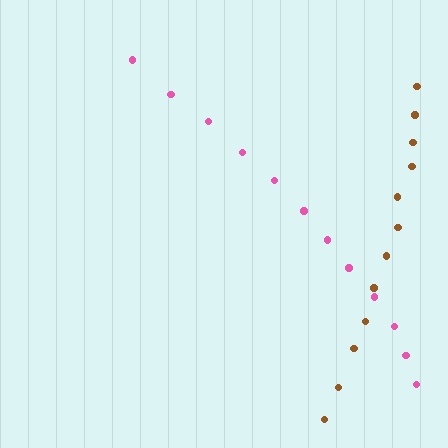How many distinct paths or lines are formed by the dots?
There are 2 distinct paths.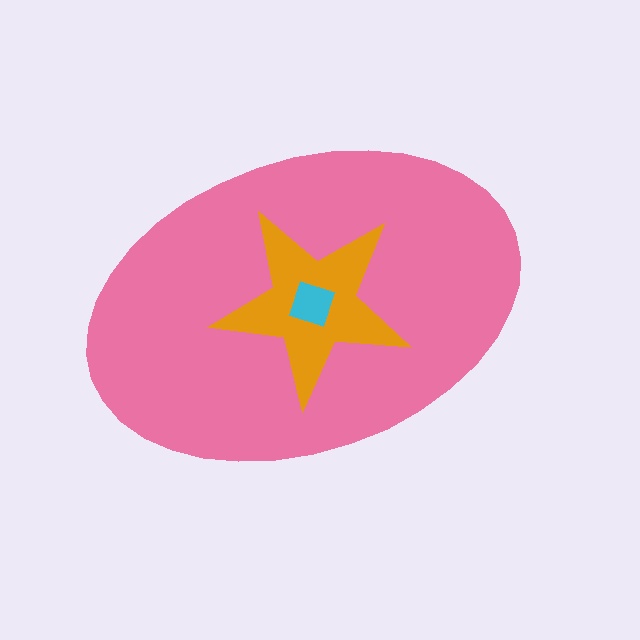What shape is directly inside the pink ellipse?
The orange star.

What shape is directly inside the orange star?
The cyan diamond.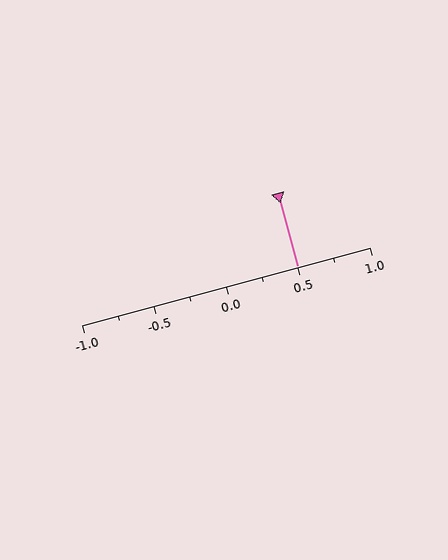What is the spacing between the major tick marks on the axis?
The major ticks are spaced 0.5 apart.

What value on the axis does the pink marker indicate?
The marker indicates approximately 0.5.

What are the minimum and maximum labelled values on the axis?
The axis runs from -1.0 to 1.0.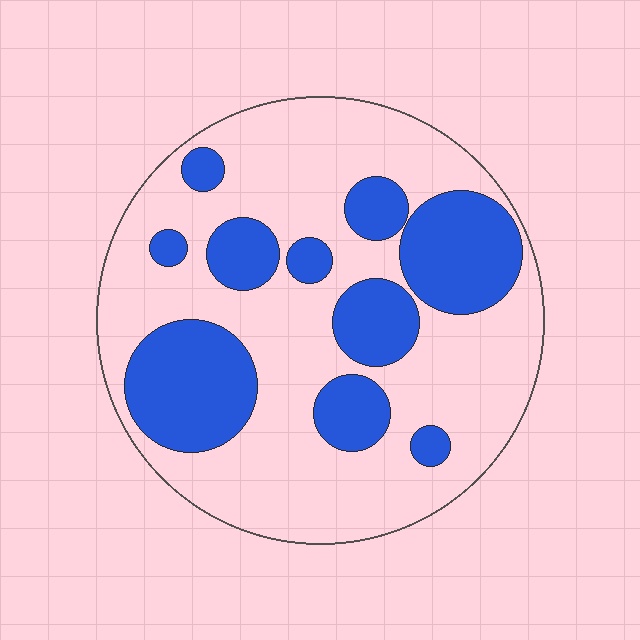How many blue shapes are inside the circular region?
10.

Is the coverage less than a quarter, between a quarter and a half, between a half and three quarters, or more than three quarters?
Between a quarter and a half.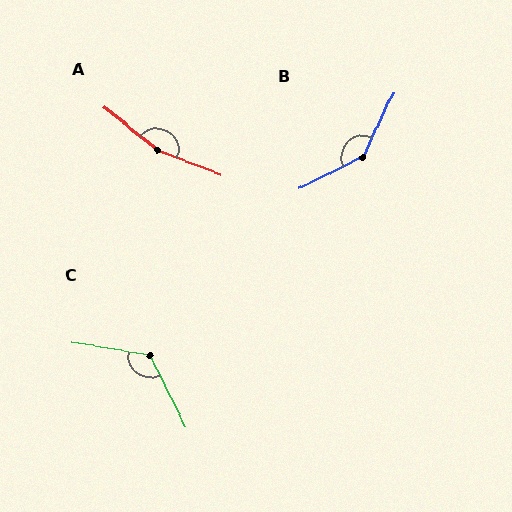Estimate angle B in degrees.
Approximately 142 degrees.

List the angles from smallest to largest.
C (126°), B (142°), A (162°).